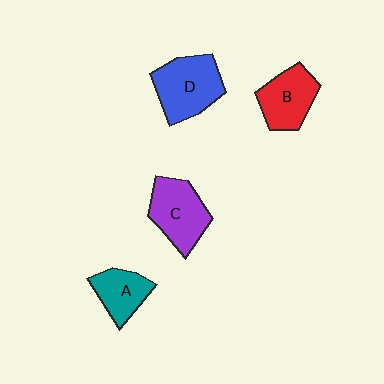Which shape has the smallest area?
Shape A (teal).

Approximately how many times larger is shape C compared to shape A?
Approximately 1.4 times.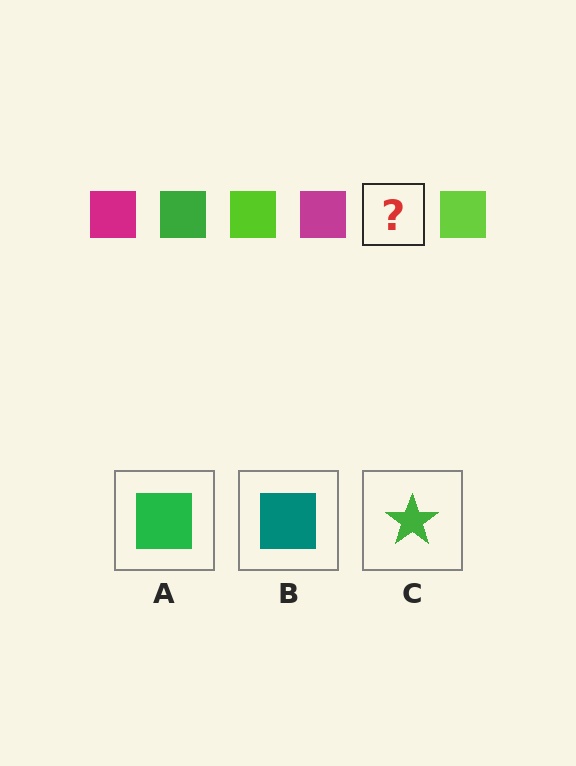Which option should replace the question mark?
Option A.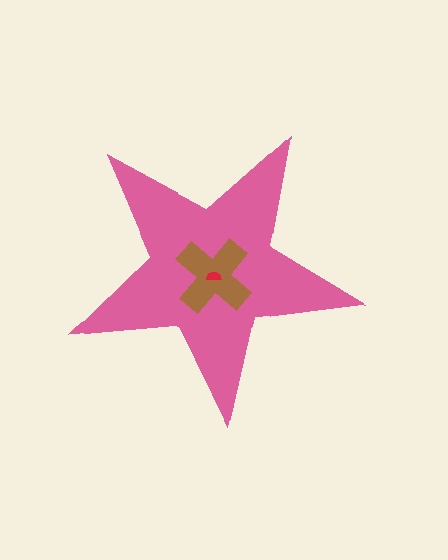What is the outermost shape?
The pink star.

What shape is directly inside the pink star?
The brown cross.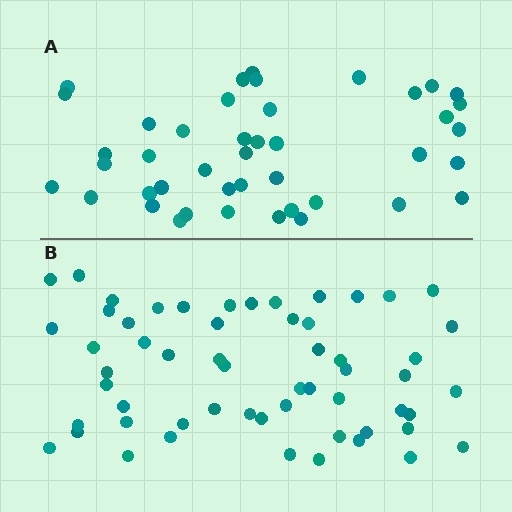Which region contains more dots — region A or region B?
Region B (the bottom region) has more dots.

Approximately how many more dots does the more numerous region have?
Region B has approximately 15 more dots than region A.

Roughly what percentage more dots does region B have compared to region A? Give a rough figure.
About 35% more.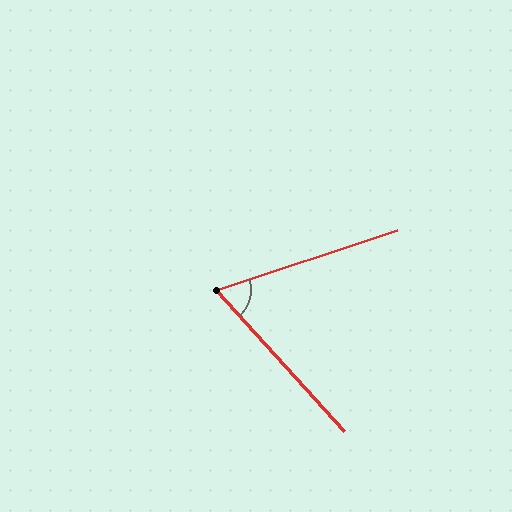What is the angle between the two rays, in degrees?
Approximately 66 degrees.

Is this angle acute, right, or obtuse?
It is acute.